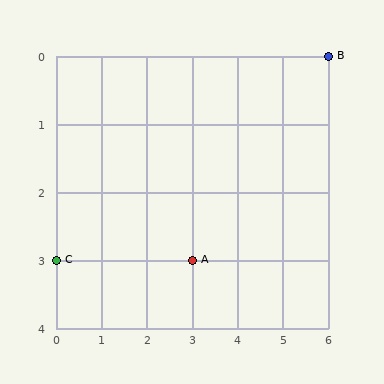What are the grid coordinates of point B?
Point B is at grid coordinates (6, 0).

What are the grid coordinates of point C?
Point C is at grid coordinates (0, 3).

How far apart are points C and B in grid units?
Points C and B are 6 columns and 3 rows apart (about 6.7 grid units diagonally).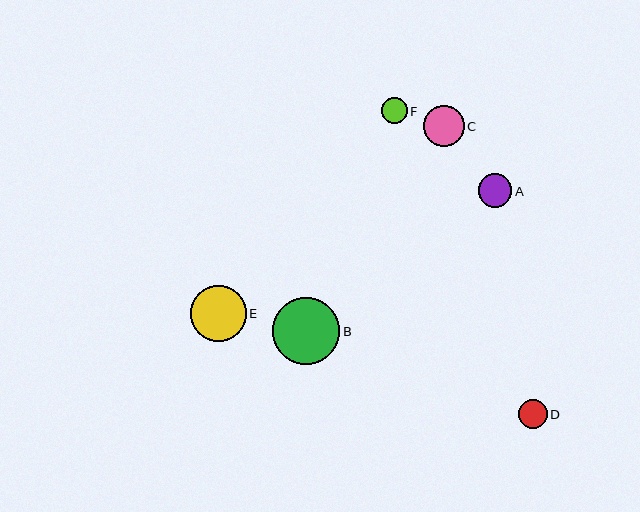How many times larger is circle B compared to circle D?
Circle B is approximately 2.3 times the size of circle D.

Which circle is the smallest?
Circle F is the smallest with a size of approximately 26 pixels.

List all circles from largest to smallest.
From largest to smallest: B, E, C, A, D, F.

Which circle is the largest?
Circle B is the largest with a size of approximately 67 pixels.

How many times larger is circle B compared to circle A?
Circle B is approximately 2.0 times the size of circle A.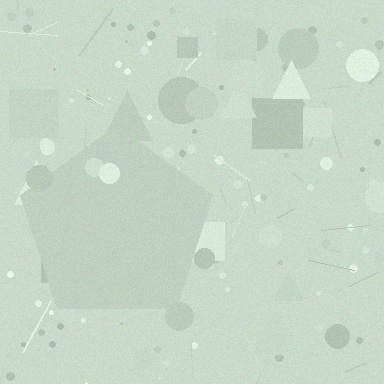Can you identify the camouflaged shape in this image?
The camouflaged shape is a pentagon.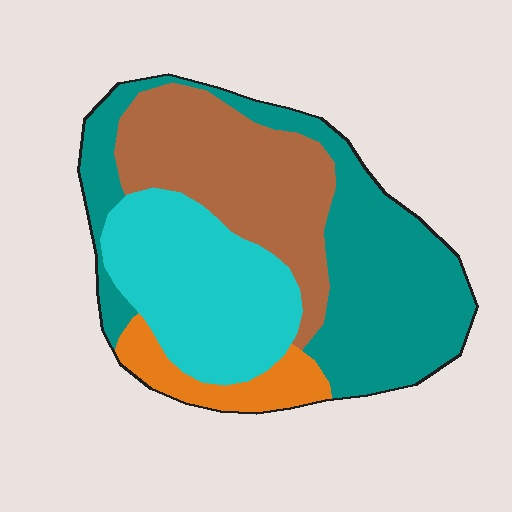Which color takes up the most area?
Teal, at roughly 35%.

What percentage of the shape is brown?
Brown takes up about one quarter (1/4) of the shape.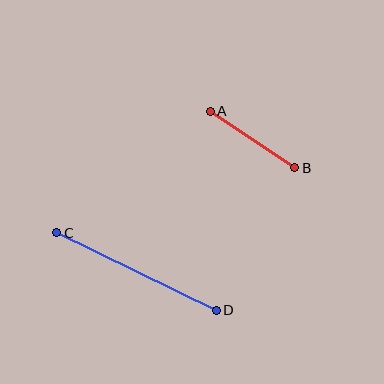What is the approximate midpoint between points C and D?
The midpoint is at approximately (136, 272) pixels.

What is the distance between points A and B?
The distance is approximately 102 pixels.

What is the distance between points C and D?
The distance is approximately 177 pixels.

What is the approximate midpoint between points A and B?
The midpoint is at approximately (252, 139) pixels.